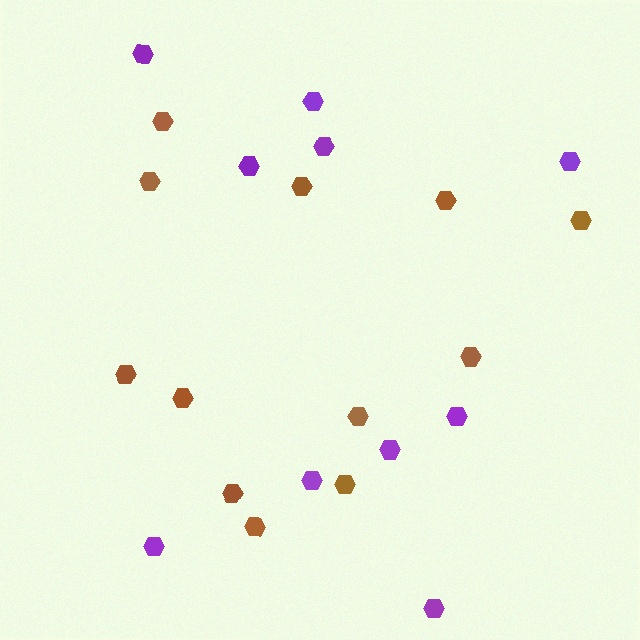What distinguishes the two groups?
There are 2 groups: one group of purple hexagons (10) and one group of brown hexagons (12).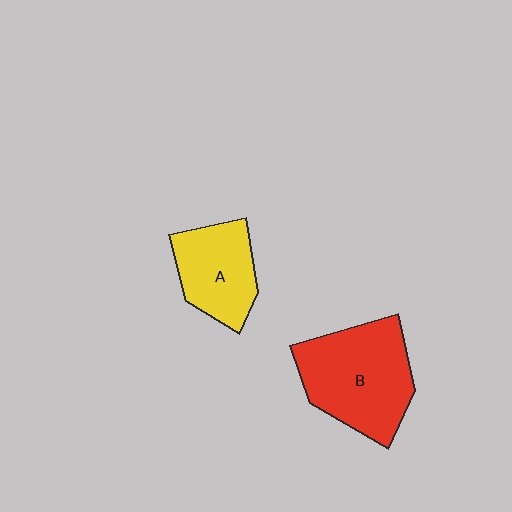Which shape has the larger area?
Shape B (red).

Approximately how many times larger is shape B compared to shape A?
Approximately 1.5 times.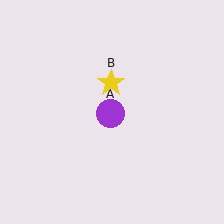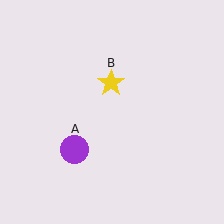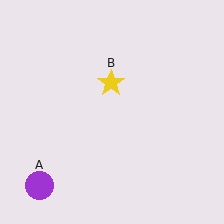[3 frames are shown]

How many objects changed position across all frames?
1 object changed position: purple circle (object A).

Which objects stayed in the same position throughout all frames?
Yellow star (object B) remained stationary.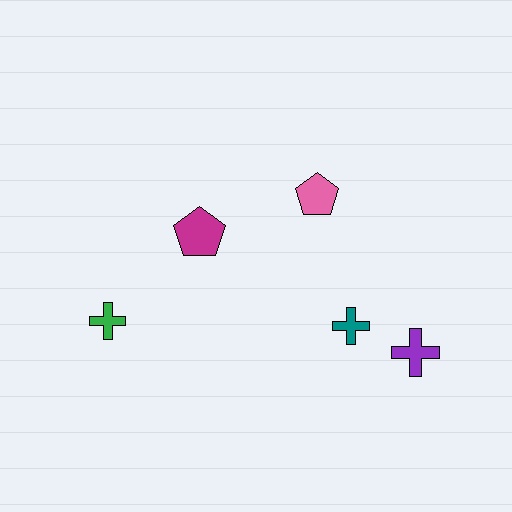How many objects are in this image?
There are 5 objects.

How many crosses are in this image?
There are 3 crosses.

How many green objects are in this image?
There is 1 green object.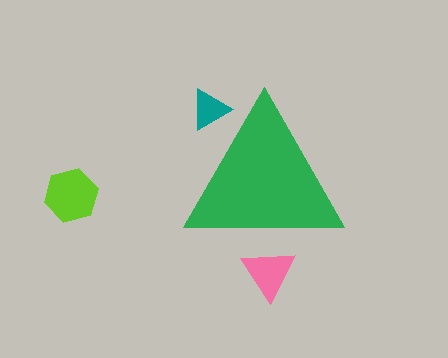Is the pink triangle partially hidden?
Yes, the pink triangle is partially hidden behind the green triangle.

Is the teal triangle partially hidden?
Yes, the teal triangle is partially hidden behind the green triangle.